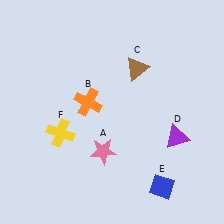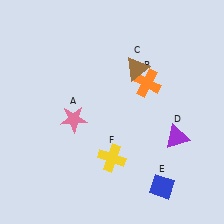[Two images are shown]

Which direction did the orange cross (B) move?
The orange cross (B) moved right.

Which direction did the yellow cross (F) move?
The yellow cross (F) moved right.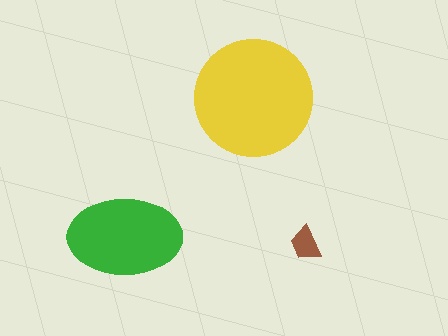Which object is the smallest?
The brown trapezoid.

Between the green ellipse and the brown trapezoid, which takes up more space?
The green ellipse.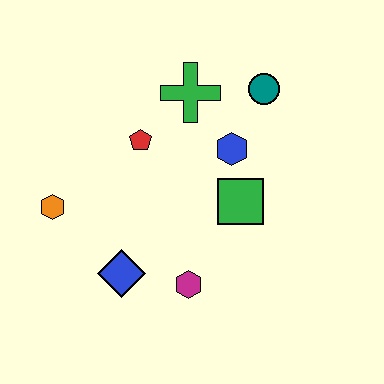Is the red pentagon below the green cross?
Yes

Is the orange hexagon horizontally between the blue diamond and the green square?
No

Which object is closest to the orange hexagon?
The blue diamond is closest to the orange hexagon.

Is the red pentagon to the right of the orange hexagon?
Yes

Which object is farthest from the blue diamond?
The teal circle is farthest from the blue diamond.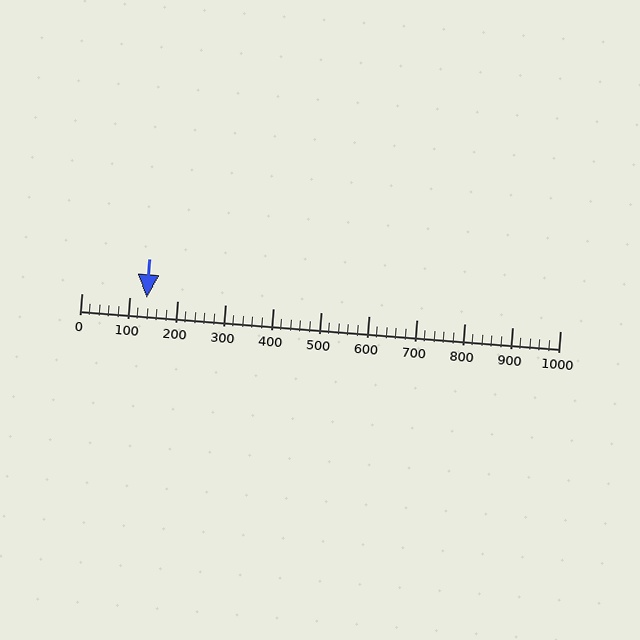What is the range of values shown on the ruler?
The ruler shows values from 0 to 1000.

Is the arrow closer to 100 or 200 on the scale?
The arrow is closer to 100.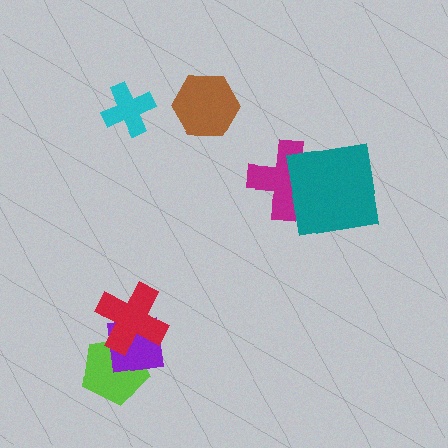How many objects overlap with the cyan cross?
0 objects overlap with the cyan cross.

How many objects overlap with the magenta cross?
1 object overlaps with the magenta cross.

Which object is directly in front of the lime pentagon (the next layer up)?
The purple square is directly in front of the lime pentagon.